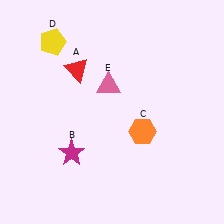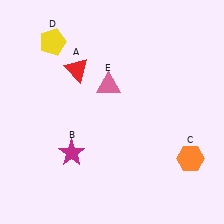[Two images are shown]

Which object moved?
The orange hexagon (C) moved right.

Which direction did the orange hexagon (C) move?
The orange hexagon (C) moved right.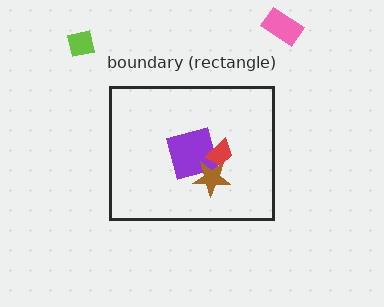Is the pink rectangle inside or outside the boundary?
Outside.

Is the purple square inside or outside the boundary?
Inside.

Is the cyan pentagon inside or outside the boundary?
Inside.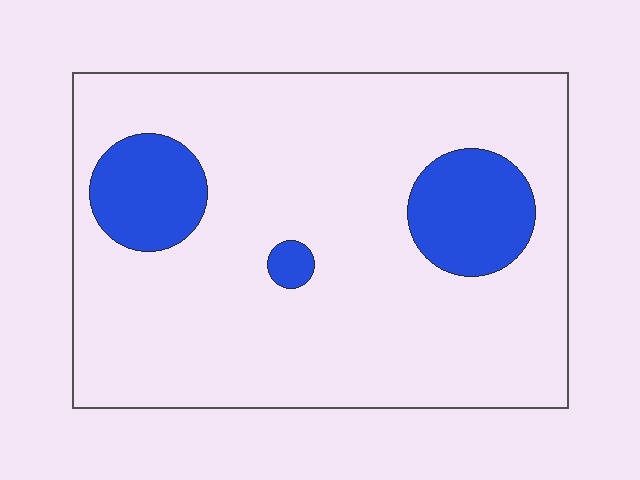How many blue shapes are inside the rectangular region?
3.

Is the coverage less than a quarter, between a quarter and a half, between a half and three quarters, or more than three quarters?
Less than a quarter.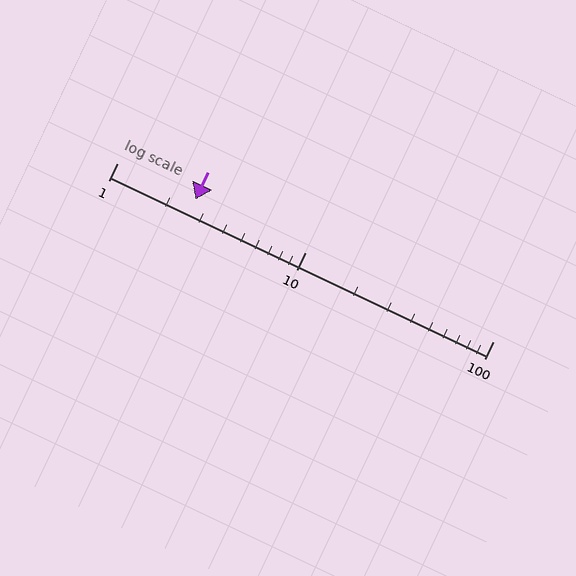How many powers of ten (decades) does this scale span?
The scale spans 2 decades, from 1 to 100.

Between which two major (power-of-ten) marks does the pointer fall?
The pointer is between 1 and 10.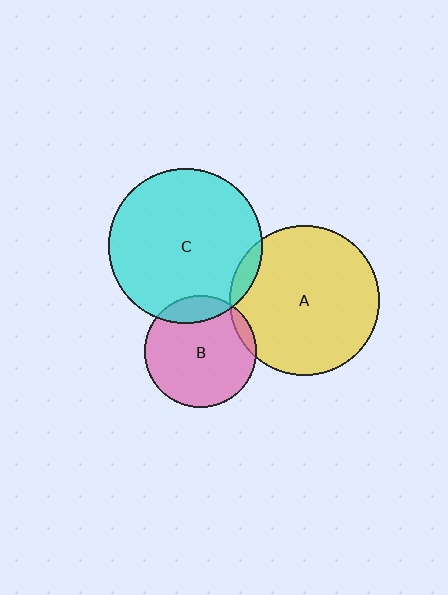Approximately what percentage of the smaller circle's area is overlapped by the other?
Approximately 5%.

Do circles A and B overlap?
Yes.